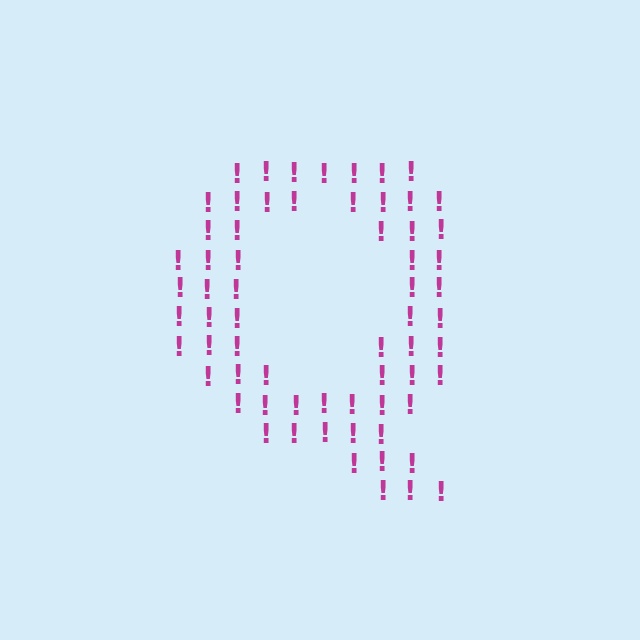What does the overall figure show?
The overall figure shows the letter Q.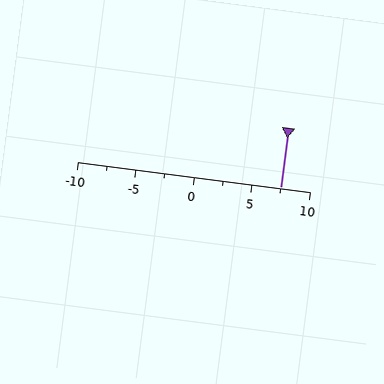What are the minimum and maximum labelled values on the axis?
The axis runs from -10 to 10.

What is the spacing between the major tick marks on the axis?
The major ticks are spaced 5 apart.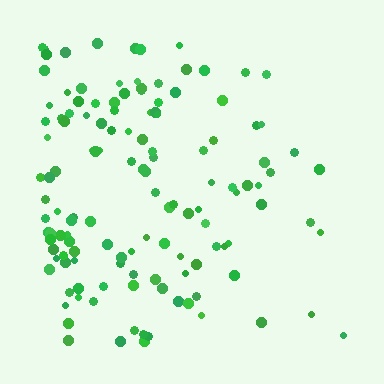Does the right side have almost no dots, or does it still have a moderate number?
Still a moderate number, just noticeably fewer than the left.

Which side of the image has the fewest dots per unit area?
The right.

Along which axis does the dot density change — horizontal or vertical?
Horizontal.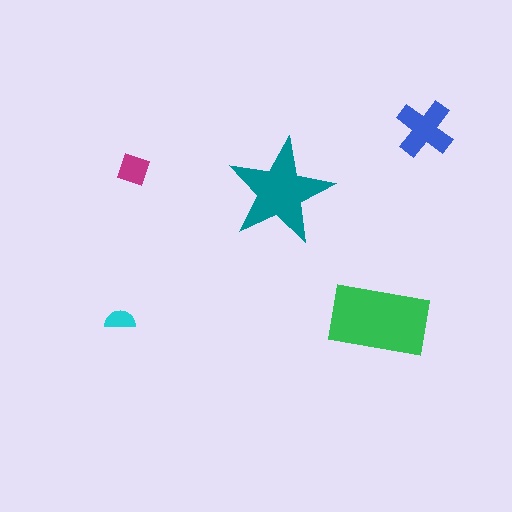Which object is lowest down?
The green rectangle is bottommost.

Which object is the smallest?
The cyan semicircle.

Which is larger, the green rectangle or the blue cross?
The green rectangle.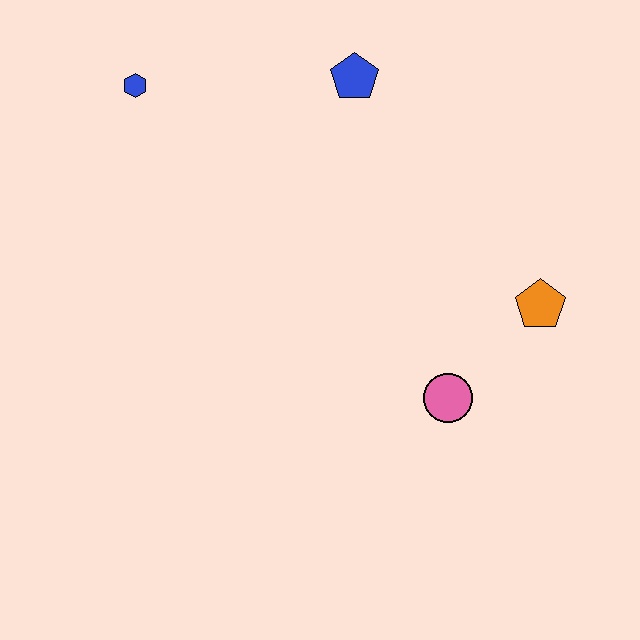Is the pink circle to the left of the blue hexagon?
No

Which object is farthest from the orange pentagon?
The blue hexagon is farthest from the orange pentagon.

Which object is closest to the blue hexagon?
The blue pentagon is closest to the blue hexagon.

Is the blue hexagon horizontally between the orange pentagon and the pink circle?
No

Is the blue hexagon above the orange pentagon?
Yes